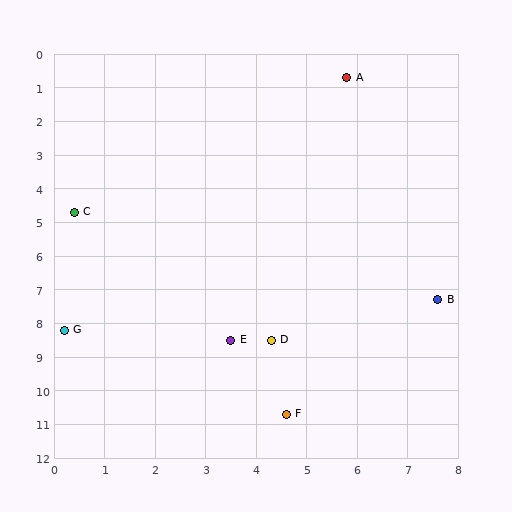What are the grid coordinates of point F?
Point F is at approximately (4.6, 10.7).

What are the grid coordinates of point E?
Point E is at approximately (3.5, 8.5).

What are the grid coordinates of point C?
Point C is at approximately (0.4, 4.7).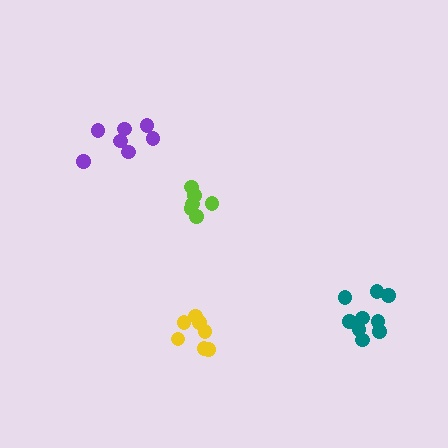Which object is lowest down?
The yellow cluster is bottommost.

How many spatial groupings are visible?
There are 4 spatial groupings.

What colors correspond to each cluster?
The clusters are colored: teal, lime, purple, yellow.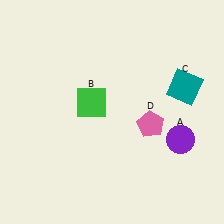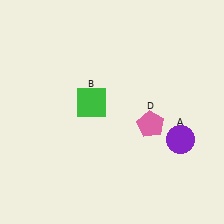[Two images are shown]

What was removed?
The teal square (C) was removed in Image 2.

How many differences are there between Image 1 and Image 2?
There is 1 difference between the two images.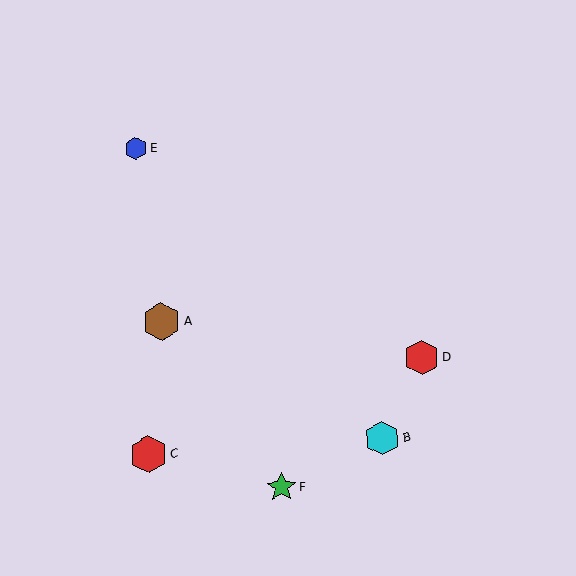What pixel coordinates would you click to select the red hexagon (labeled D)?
Click at (422, 358) to select the red hexagon D.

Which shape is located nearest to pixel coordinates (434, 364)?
The red hexagon (labeled D) at (422, 358) is nearest to that location.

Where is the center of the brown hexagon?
The center of the brown hexagon is at (162, 322).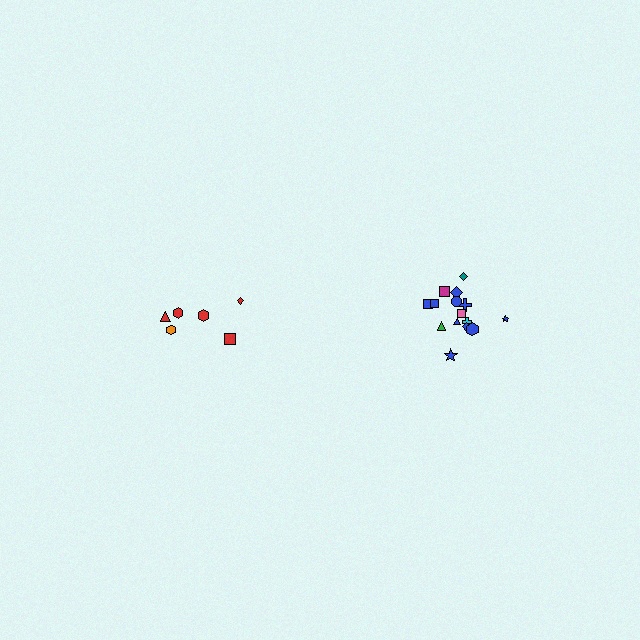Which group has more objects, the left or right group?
The right group.